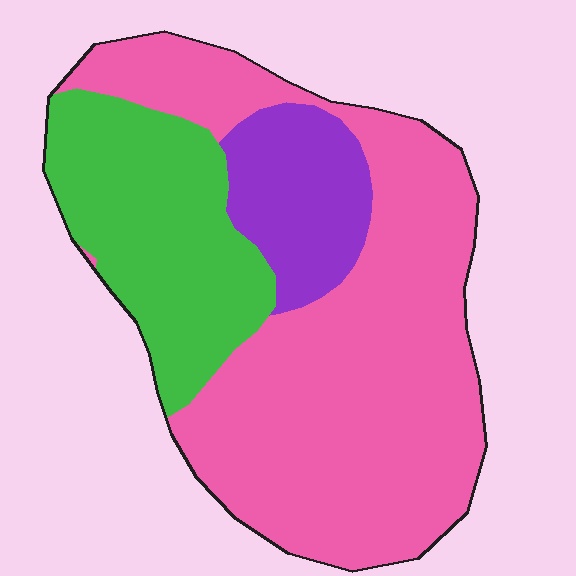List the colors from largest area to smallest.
From largest to smallest: pink, green, purple.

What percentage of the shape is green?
Green covers around 25% of the shape.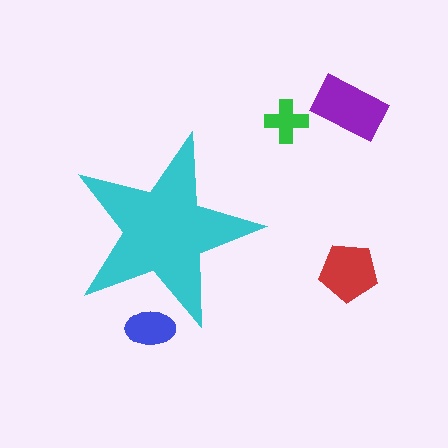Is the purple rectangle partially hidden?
No, the purple rectangle is fully visible.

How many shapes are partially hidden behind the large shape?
1 shape is partially hidden.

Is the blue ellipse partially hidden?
Yes, the blue ellipse is partially hidden behind the cyan star.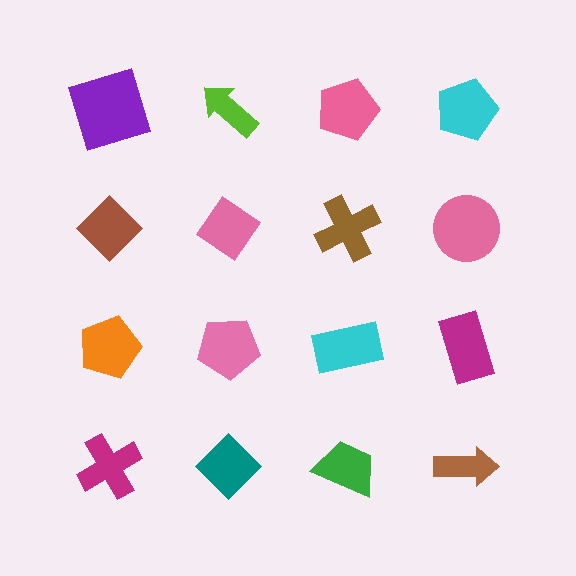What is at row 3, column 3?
A cyan rectangle.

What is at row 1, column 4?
A cyan pentagon.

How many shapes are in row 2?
4 shapes.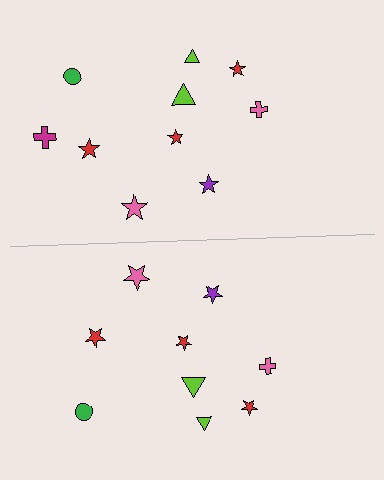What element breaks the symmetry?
A magenta cross is missing from the bottom side.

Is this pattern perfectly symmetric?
No, the pattern is not perfectly symmetric. A magenta cross is missing from the bottom side.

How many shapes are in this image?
There are 19 shapes in this image.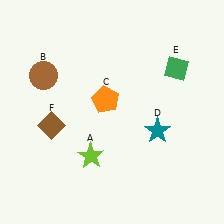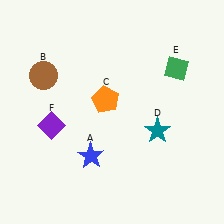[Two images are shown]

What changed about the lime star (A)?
In Image 1, A is lime. In Image 2, it changed to blue.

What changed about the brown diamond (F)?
In Image 1, F is brown. In Image 2, it changed to purple.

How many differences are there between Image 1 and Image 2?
There are 2 differences between the two images.